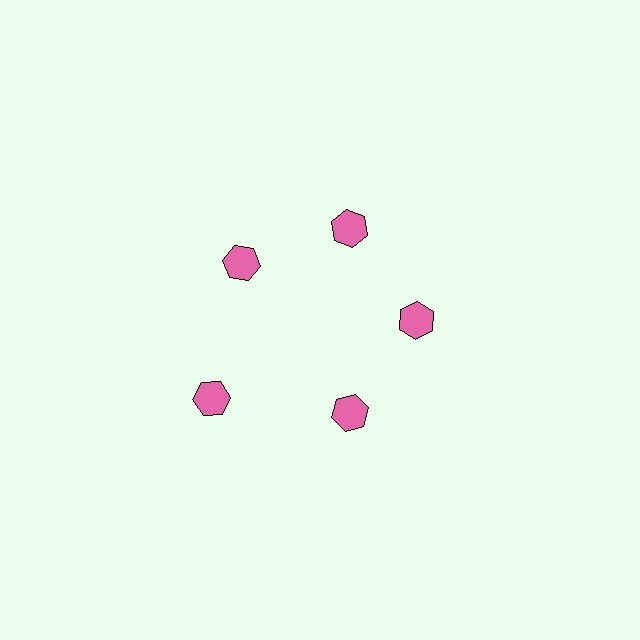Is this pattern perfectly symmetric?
No. The 5 pink hexagons are arranged in a ring, but one element near the 8 o'clock position is pushed outward from the center, breaking the 5-fold rotational symmetry.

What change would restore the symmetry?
The symmetry would be restored by moving it inward, back onto the ring so that all 5 hexagons sit at equal angles and equal distance from the center.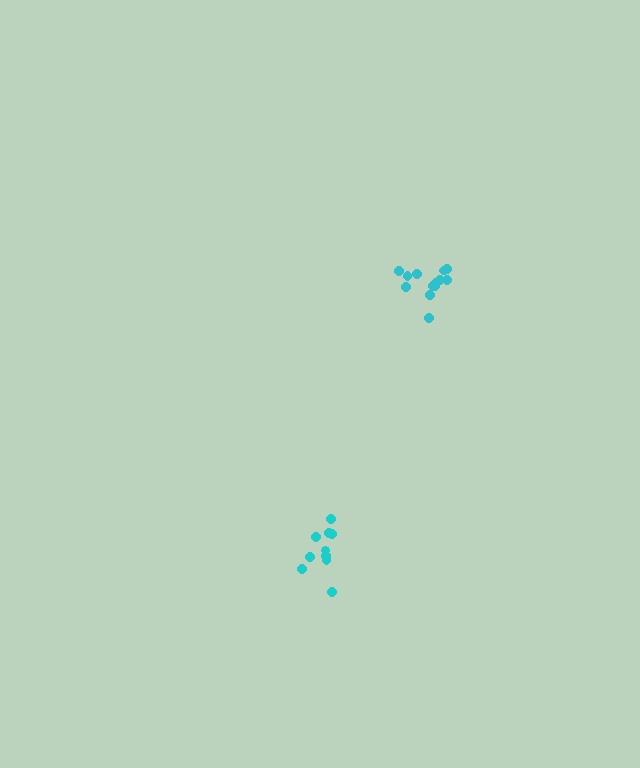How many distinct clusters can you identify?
There are 2 distinct clusters.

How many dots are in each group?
Group 1: 10 dots, Group 2: 13 dots (23 total).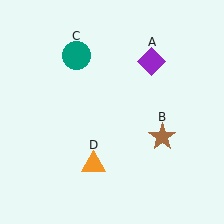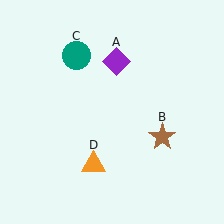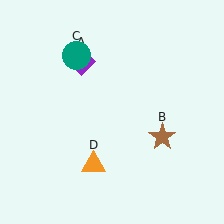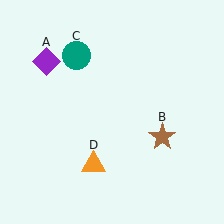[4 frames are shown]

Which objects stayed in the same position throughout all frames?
Brown star (object B) and teal circle (object C) and orange triangle (object D) remained stationary.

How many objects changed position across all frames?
1 object changed position: purple diamond (object A).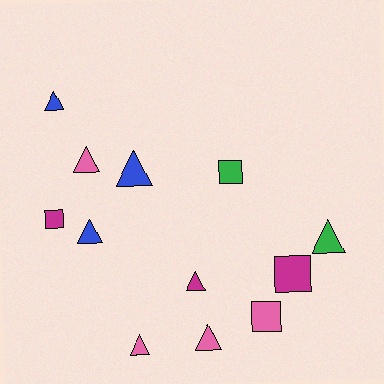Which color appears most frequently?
Pink, with 4 objects.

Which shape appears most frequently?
Triangle, with 8 objects.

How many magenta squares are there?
There are 2 magenta squares.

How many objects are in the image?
There are 12 objects.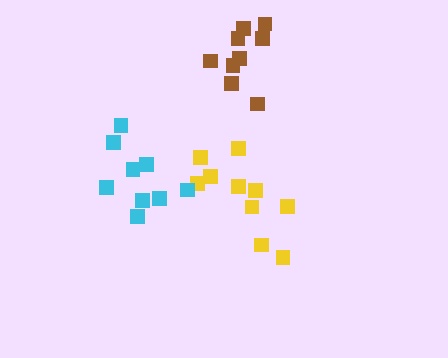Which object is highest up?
The brown cluster is topmost.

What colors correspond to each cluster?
The clusters are colored: yellow, brown, cyan.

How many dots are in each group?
Group 1: 10 dots, Group 2: 9 dots, Group 3: 9 dots (28 total).